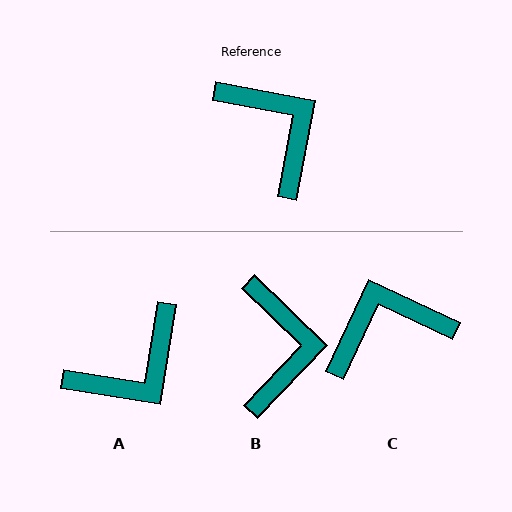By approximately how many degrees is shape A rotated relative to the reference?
Approximately 88 degrees clockwise.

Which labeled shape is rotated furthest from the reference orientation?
A, about 88 degrees away.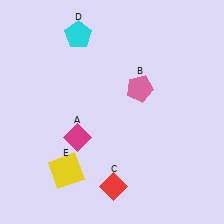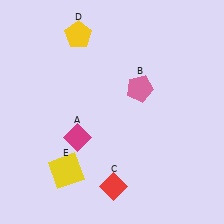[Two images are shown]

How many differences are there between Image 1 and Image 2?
There is 1 difference between the two images.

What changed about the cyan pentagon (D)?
In Image 1, D is cyan. In Image 2, it changed to yellow.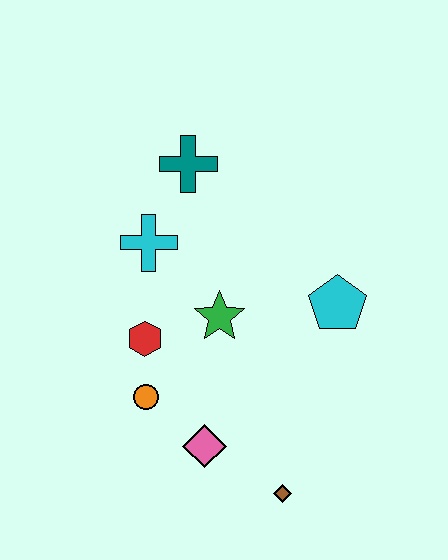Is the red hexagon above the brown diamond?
Yes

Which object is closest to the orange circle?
The red hexagon is closest to the orange circle.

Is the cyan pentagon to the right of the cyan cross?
Yes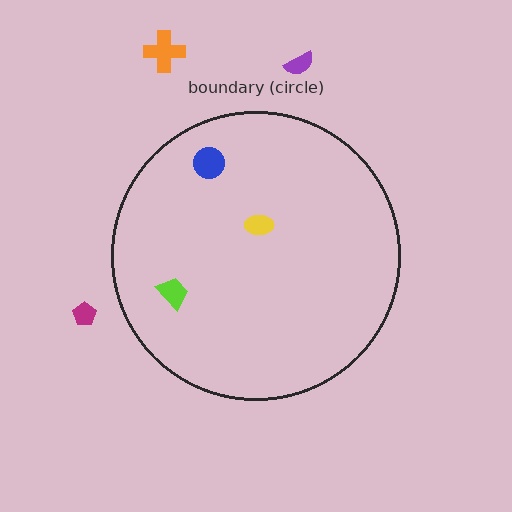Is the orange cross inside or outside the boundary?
Outside.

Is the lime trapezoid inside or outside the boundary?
Inside.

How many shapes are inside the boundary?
3 inside, 3 outside.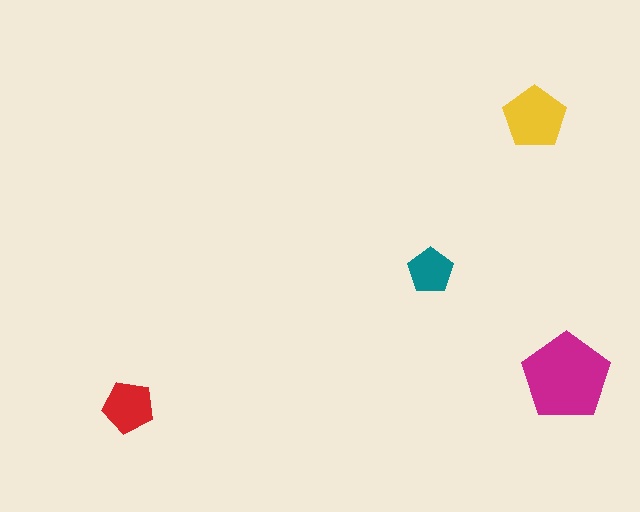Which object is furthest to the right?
The magenta pentagon is rightmost.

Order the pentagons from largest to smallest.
the magenta one, the yellow one, the red one, the teal one.